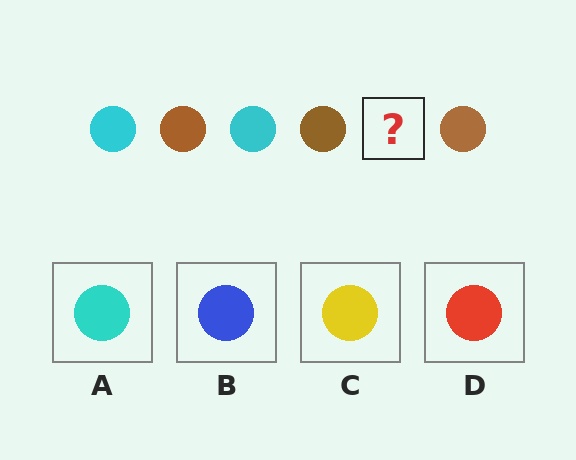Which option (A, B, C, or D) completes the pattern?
A.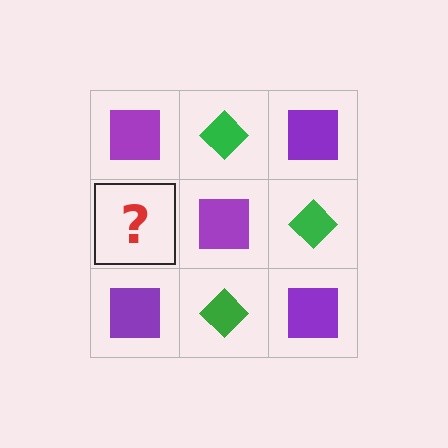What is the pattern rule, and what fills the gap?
The rule is that it alternates purple square and green diamond in a checkerboard pattern. The gap should be filled with a green diamond.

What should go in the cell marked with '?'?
The missing cell should contain a green diamond.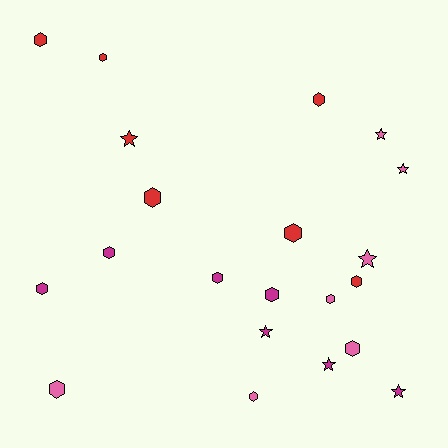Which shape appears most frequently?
Hexagon, with 14 objects.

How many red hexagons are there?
There are 6 red hexagons.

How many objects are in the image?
There are 21 objects.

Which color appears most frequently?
Pink, with 7 objects.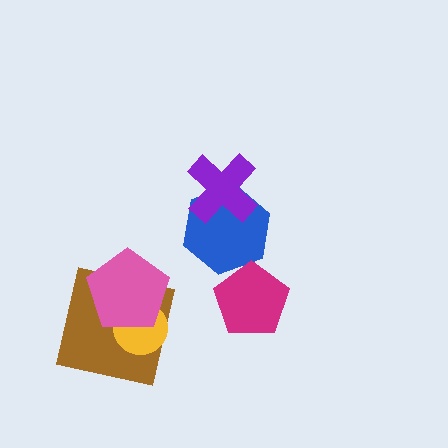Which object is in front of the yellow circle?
The pink pentagon is in front of the yellow circle.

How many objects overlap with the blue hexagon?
2 objects overlap with the blue hexagon.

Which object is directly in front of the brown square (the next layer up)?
The yellow circle is directly in front of the brown square.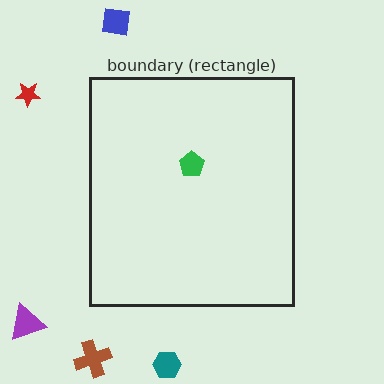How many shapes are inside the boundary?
1 inside, 5 outside.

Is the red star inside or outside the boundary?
Outside.